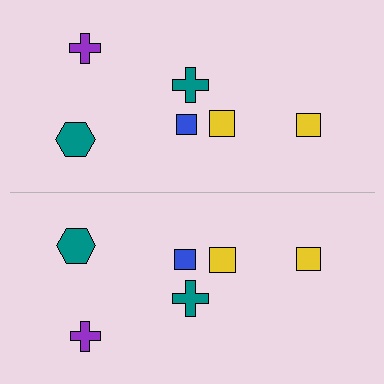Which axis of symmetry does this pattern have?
The pattern has a horizontal axis of symmetry running through the center of the image.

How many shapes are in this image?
There are 12 shapes in this image.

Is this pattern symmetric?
Yes, this pattern has bilateral (reflection) symmetry.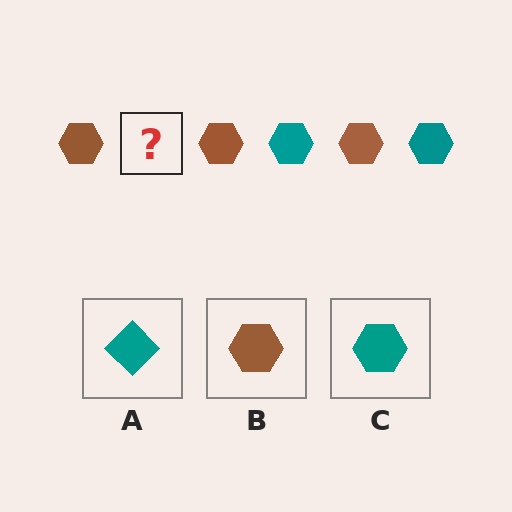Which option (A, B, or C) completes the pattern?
C.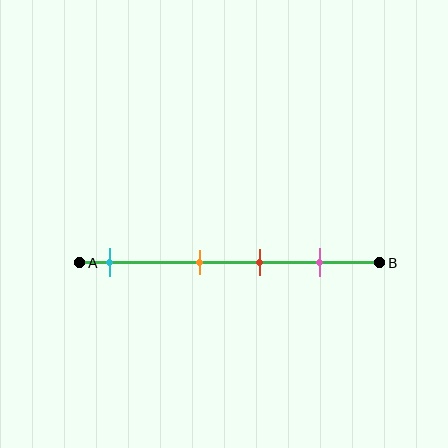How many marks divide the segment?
There are 4 marks dividing the segment.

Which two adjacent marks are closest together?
The orange and red marks are the closest adjacent pair.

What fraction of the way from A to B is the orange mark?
The orange mark is approximately 40% (0.4) of the way from A to B.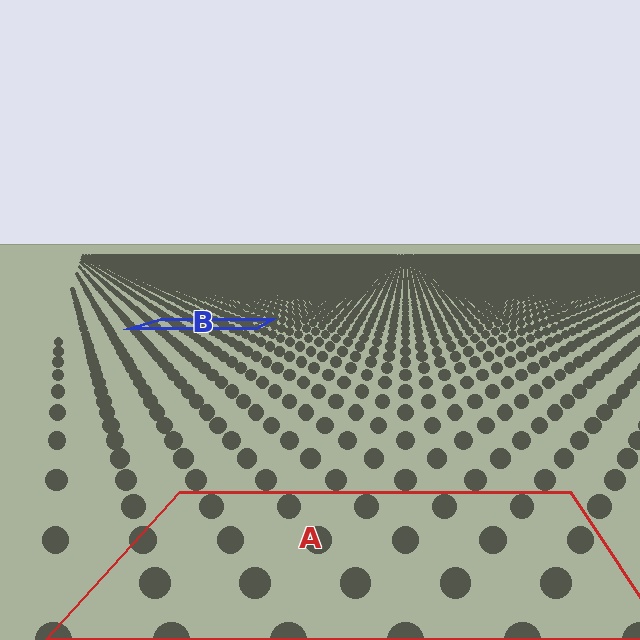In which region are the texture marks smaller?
The texture marks are smaller in region B, because it is farther away.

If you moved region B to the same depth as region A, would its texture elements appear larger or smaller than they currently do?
They would appear larger. At a closer depth, the same texture elements are projected at a bigger on-screen size.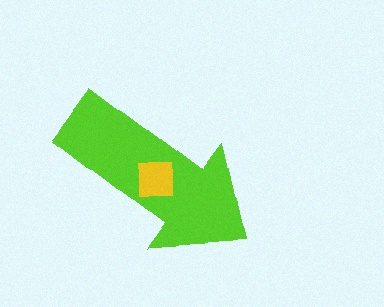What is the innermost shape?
The yellow square.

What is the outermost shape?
The lime arrow.